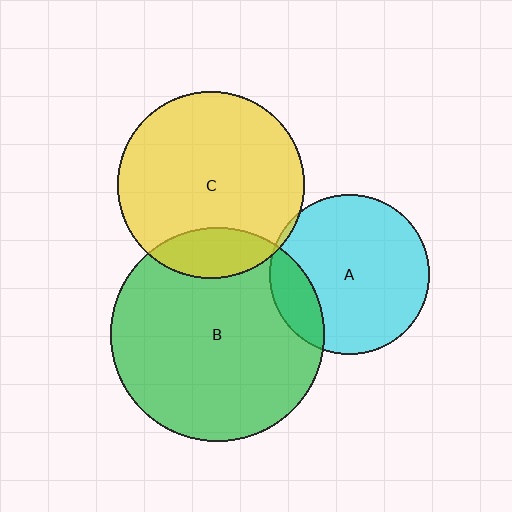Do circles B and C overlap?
Yes.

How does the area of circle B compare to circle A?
Approximately 1.8 times.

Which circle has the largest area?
Circle B (green).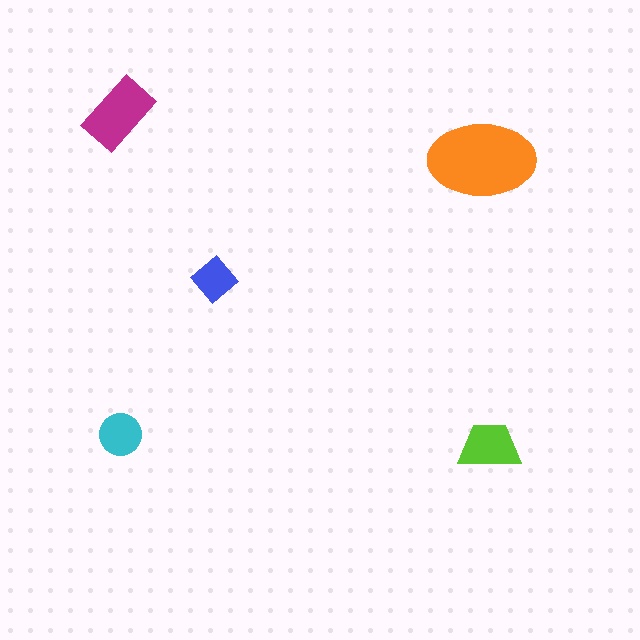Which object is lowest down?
The lime trapezoid is bottommost.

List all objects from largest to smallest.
The orange ellipse, the magenta rectangle, the lime trapezoid, the cyan circle, the blue diamond.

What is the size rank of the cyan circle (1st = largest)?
4th.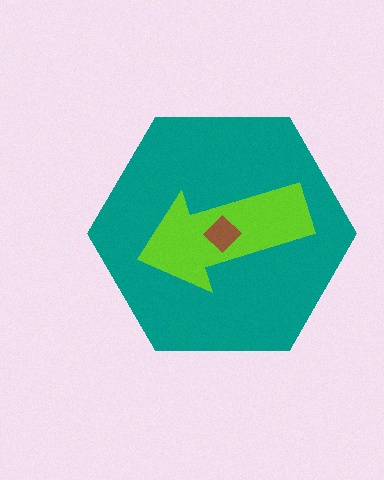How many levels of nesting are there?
3.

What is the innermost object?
The brown diamond.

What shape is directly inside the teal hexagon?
The lime arrow.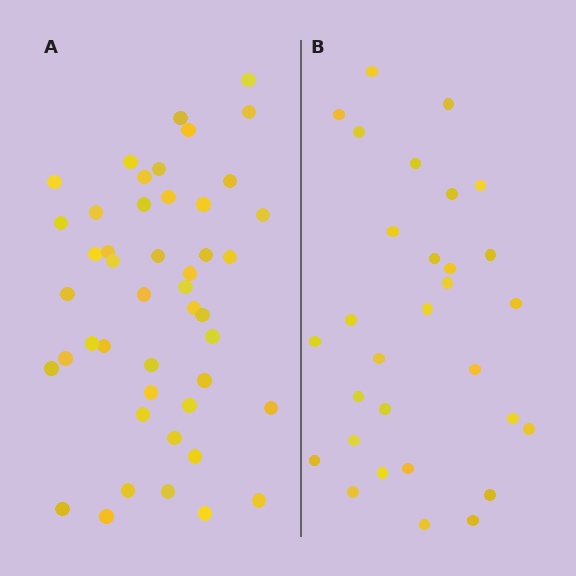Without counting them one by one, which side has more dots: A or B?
Region A (the left region) has more dots.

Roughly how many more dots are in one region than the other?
Region A has approximately 15 more dots than region B.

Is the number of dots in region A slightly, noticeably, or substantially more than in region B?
Region A has substantially more. The ratio is roughly 1.5 to 1.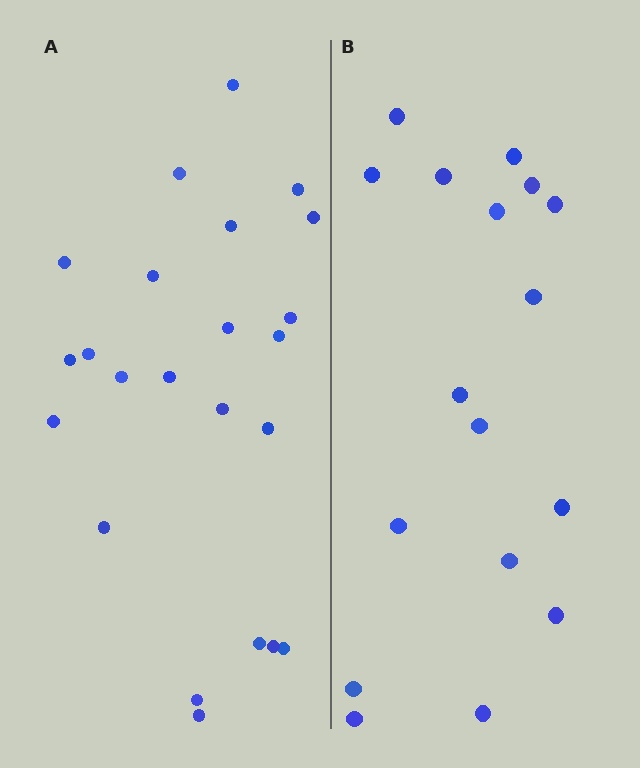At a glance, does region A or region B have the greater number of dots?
Region A (the left region) has more dots.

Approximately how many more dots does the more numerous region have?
Region A has about 6 more dots than region B.